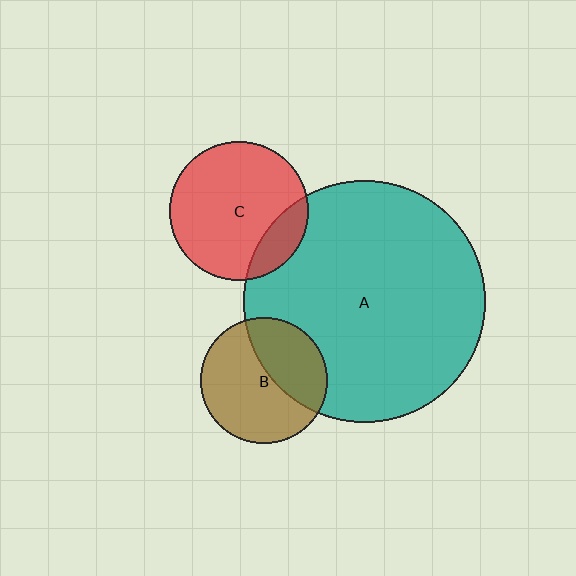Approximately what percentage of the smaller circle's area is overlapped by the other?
Approximately 40%.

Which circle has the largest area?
Circle A (teal).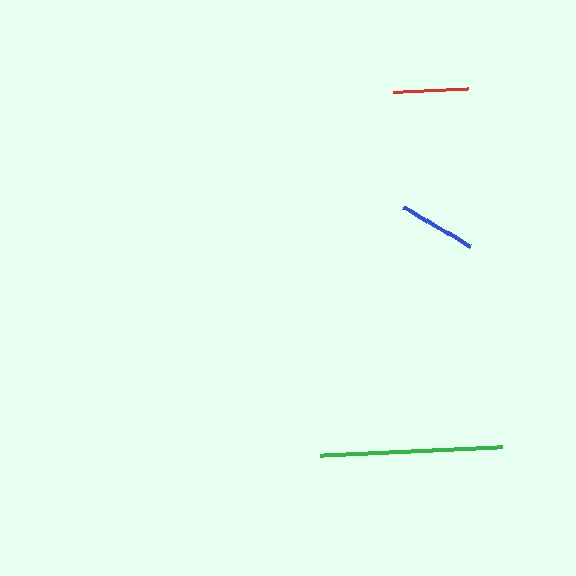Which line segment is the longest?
The green line is the longest at approximately 182 pixels.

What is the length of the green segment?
The green segment is approximately 182 pixels long.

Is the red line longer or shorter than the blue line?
The blue line is longer than the red line.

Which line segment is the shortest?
The red line is the shortest at approximately 75 pixels.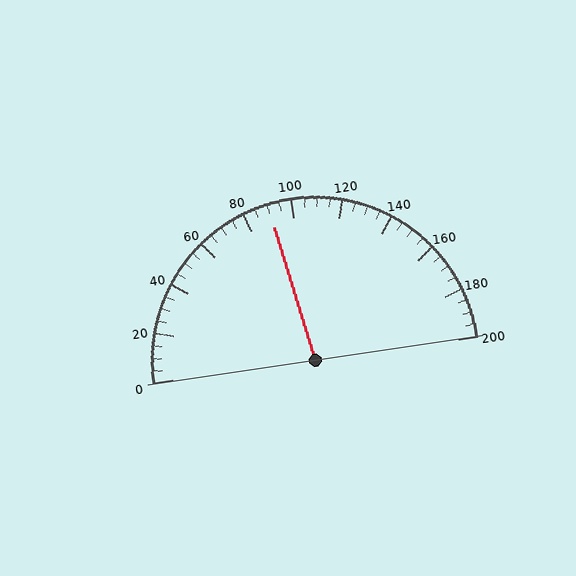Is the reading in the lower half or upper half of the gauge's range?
The reading is in the lower half of the range (0 to 200).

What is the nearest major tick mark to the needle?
The nearest major tick mark is 80.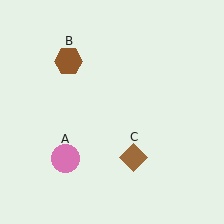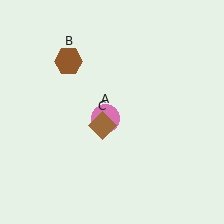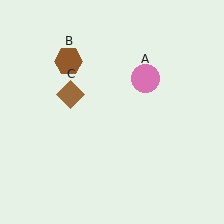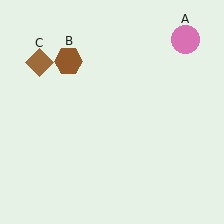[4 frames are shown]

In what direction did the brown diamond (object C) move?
The brown diamond (object C) moved up and to the left.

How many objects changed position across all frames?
2 objects changed position: pink circle (object A), brown diamond (object C).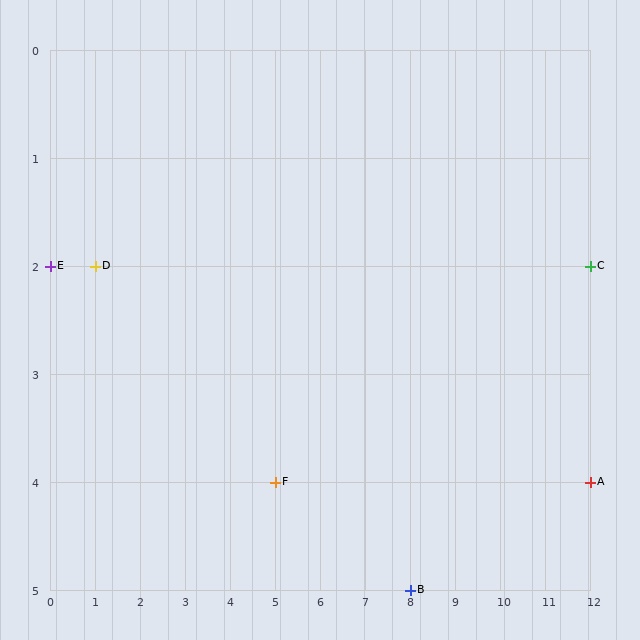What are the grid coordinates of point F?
Point F is at grid coordinates (5, 4).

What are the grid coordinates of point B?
Point B is at grid coordinates (8, 5).